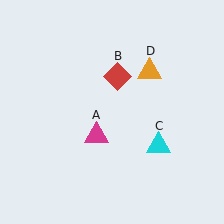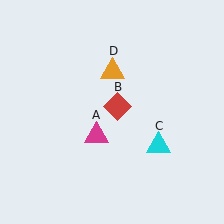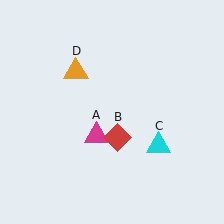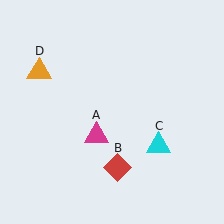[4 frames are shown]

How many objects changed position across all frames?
2 objects changed position: red diamond (object B), orange triangle (object D).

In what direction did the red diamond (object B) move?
The red diamond (object B) moved down.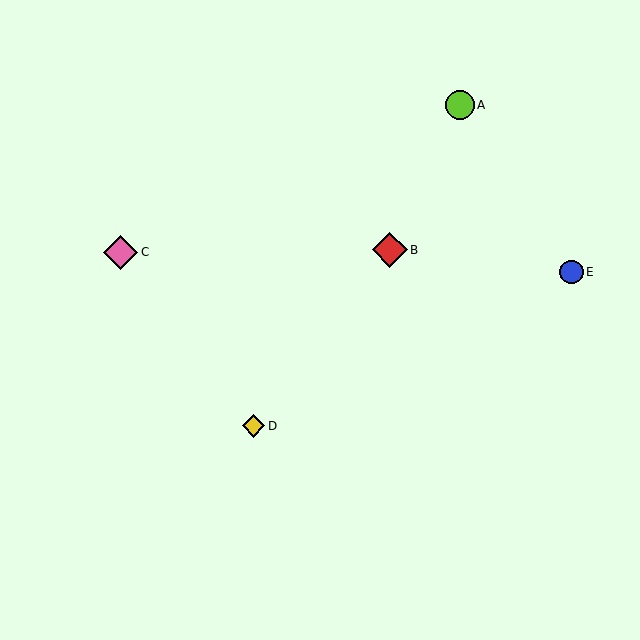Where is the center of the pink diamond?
The center of the pink diamond is at (121, 252).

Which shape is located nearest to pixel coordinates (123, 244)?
The pink diamond (labeled C) at (121, 252) is nearest to that location.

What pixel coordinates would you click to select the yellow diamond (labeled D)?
Click at (253, 426) to select the yellow diamond D.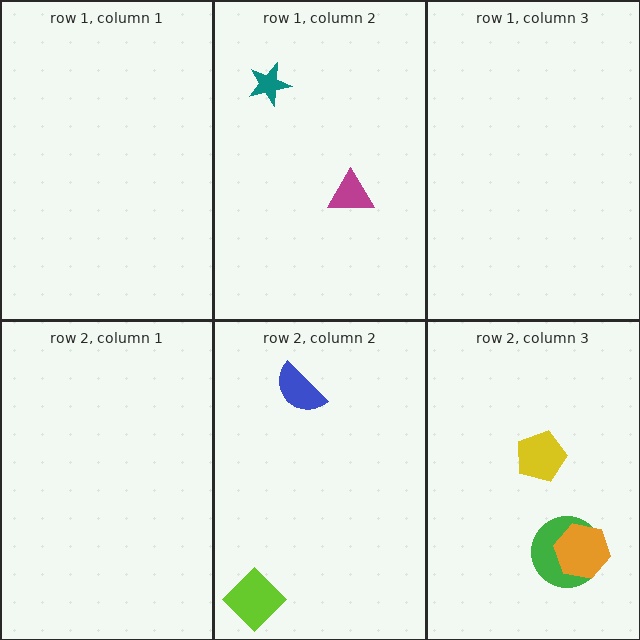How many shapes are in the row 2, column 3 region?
3.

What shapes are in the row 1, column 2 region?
The magenta triangle, the teal star.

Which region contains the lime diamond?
The row 2, column 2 region.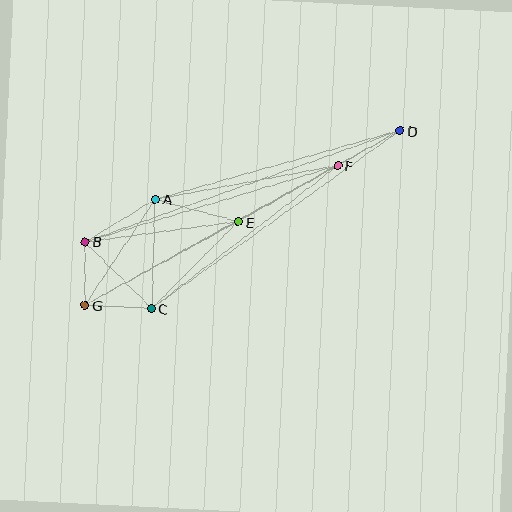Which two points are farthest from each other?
Points D and G are farthest from each other.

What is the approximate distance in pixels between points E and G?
The distance between E and G is approximately 175 pixels.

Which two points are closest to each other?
Points B and G are closest to each other.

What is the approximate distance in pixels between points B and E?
The distance between B and E is approximately 155 pixels.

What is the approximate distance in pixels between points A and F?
The distance between A and F is approximately 185 pixels.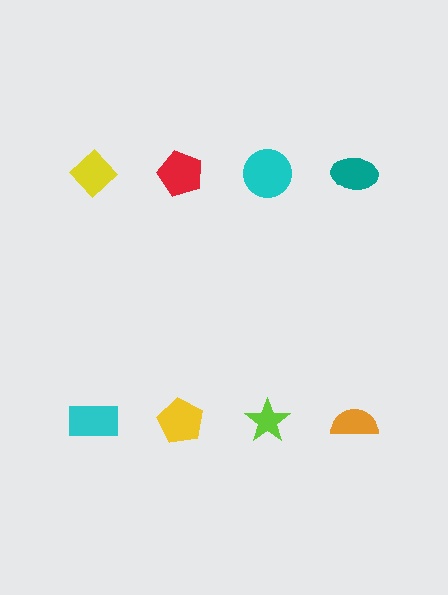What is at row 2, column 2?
A yellow pentagon.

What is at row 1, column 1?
A yellow diamond.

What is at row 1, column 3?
A cyan circle.